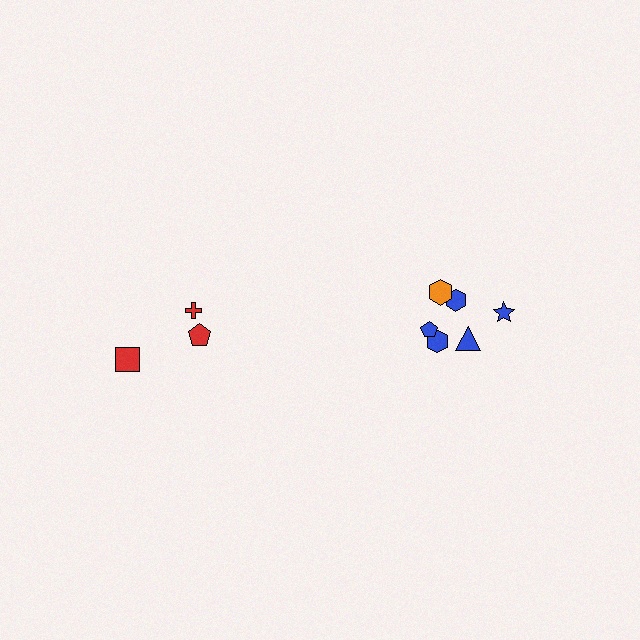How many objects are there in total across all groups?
There are 9 objects.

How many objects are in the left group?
There are 3 objects.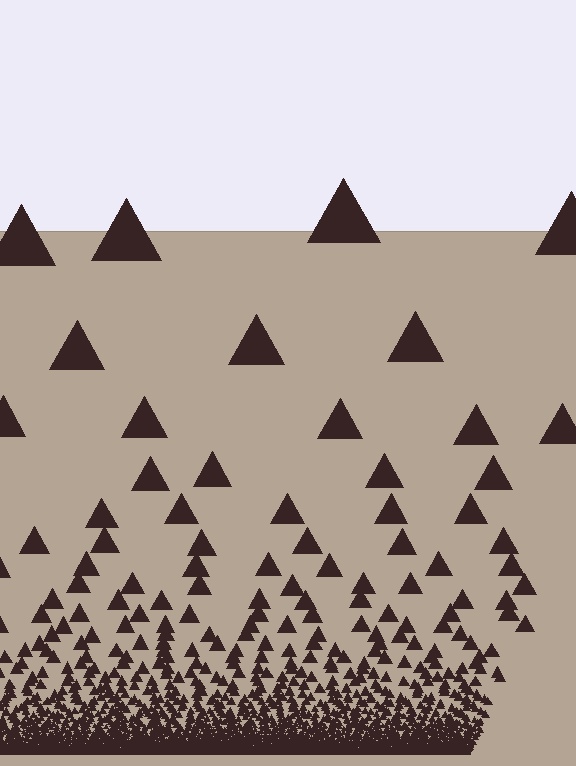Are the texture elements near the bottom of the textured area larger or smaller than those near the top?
Smaller. The gradient is inverted — elements near the bottom are smaller and denser.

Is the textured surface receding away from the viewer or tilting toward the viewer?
The surface appears to tilt toward the viewer. Texture elements get larger and sparser toward the top.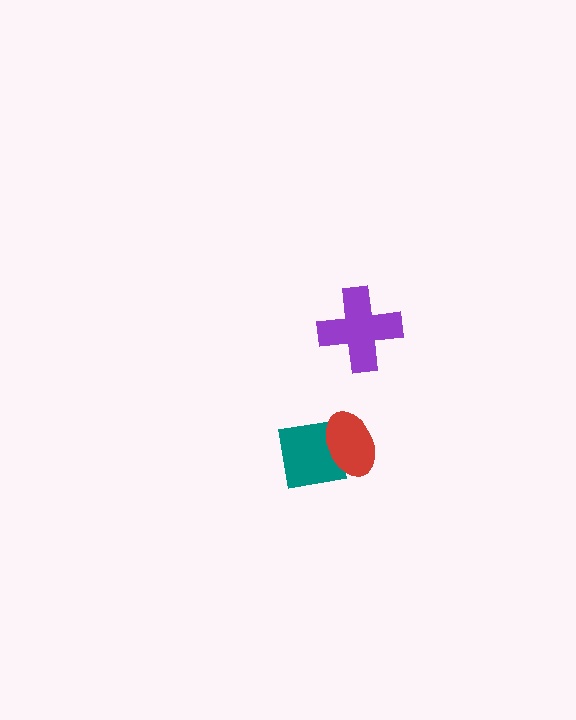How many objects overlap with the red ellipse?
1 object overlaps with the red ellipse.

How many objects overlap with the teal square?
1 object overlaps with the teal square.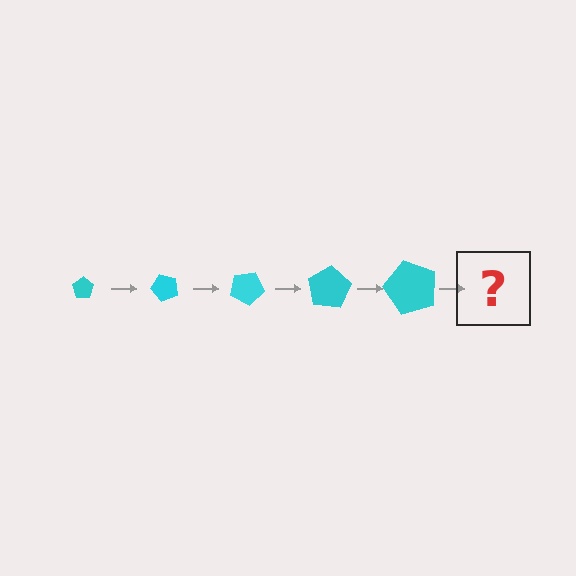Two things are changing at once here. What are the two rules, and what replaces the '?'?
The two rules are that the pentagon grows larger each step and it rotates 50 degrees each step. The '?' should be a pentagon, larger than the previous one and rotated 250 degrees from the start.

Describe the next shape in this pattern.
It should be a pentagon, larger than the previous one and rotated 250 degrees from the start.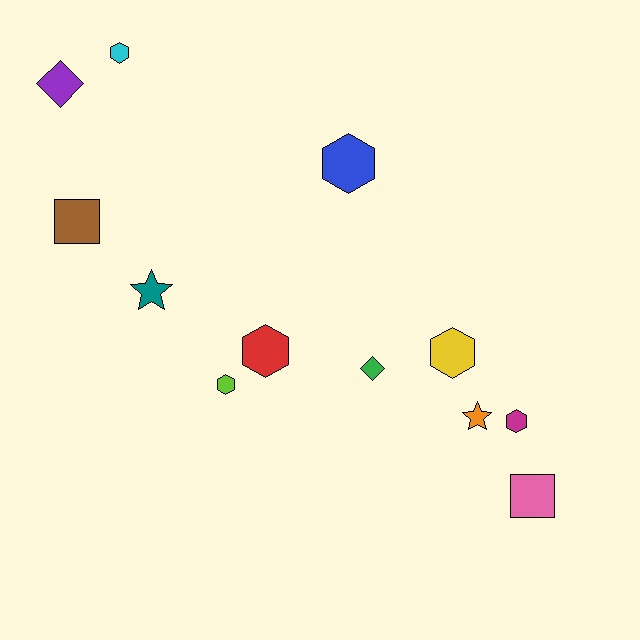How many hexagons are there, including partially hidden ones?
There are 6 hexagons.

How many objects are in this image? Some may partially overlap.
There are 12 objects.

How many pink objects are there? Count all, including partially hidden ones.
There is 1 pink object.